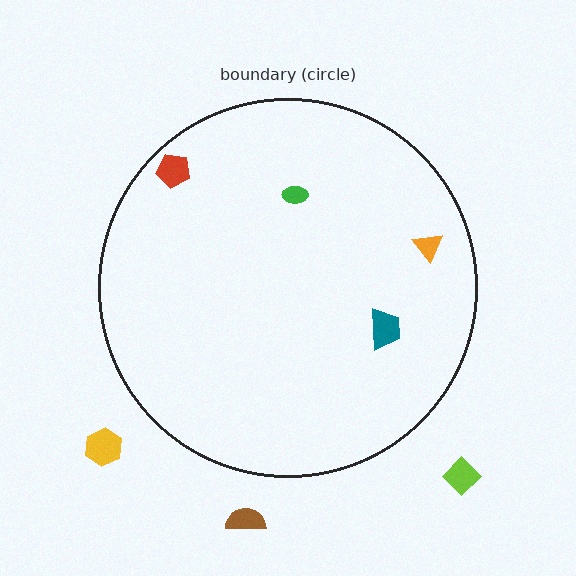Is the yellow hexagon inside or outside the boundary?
Outside.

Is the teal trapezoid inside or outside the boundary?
Inside.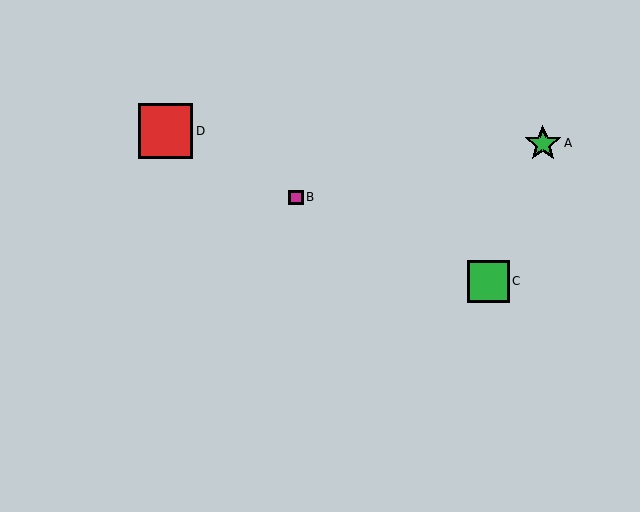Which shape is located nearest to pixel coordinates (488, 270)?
The green square (labeled C) at (488, 281) is nearest to that location.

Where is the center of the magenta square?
The center of the magenta square is at (296, 197).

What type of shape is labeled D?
Shape D is a red square.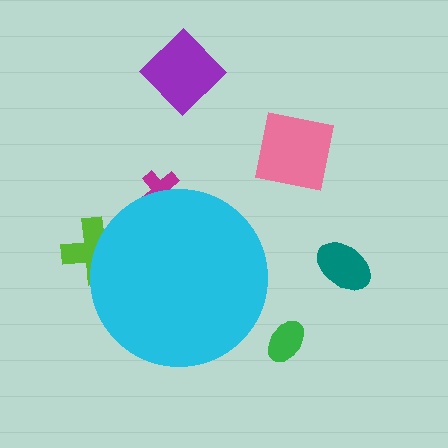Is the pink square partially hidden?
No, the pink square is fully visible.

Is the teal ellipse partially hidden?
No, the teal ellipse is fully visible.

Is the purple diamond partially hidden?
No, the purple diamond is fully visible.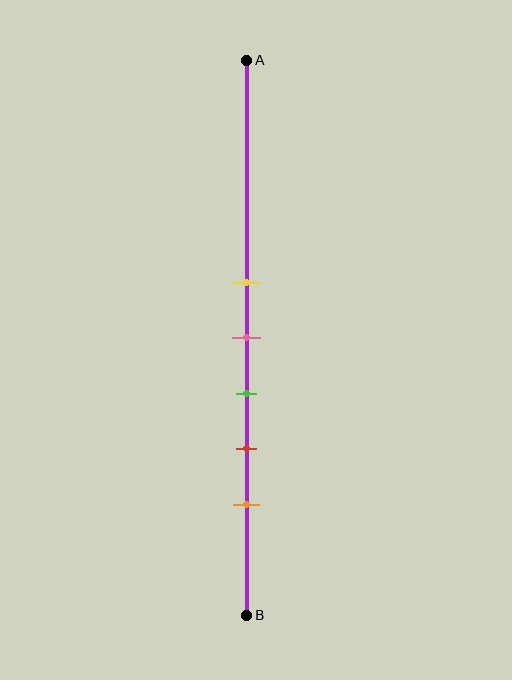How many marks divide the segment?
There are 5 marks dividing the segment.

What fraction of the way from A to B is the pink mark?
The pink mark is approximately 50% (0.5) of the way from A to B.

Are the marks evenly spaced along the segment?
Yes, the marks are approximately evenly spaced.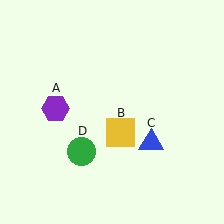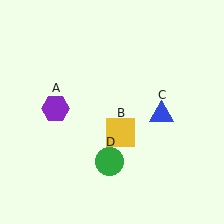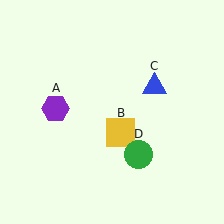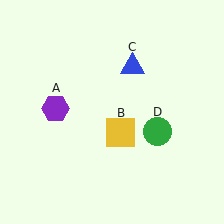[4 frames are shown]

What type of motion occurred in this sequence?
The blue triangle (object C), green circle (object D) rotated counterclockwise around the center of the scene.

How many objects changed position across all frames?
2 objects changed position: blue triangle (object C), green circle (object D).